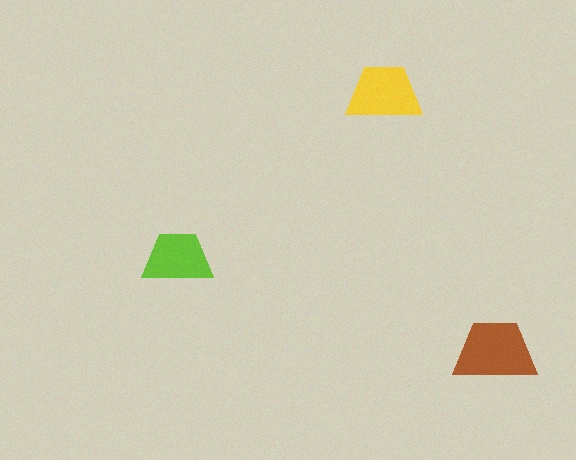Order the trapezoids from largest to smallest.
the brown one, the yellow one, the lime one.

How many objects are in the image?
There are 3 objects in the image.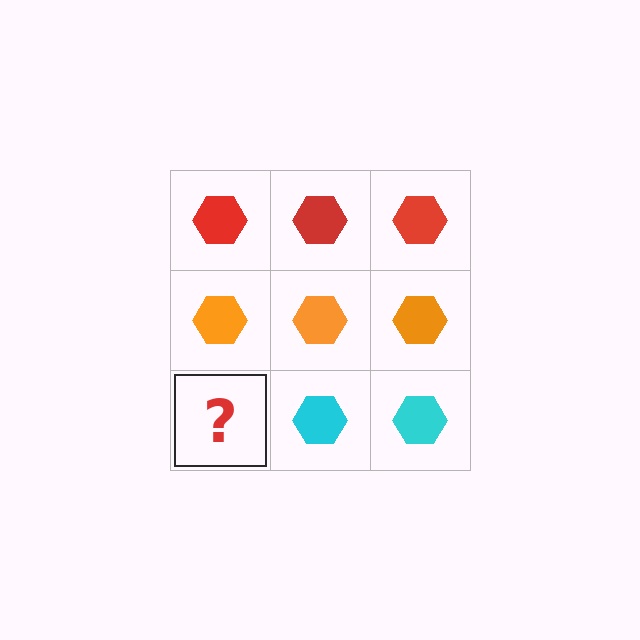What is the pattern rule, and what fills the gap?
The rule is that each row has a consistent color. The gap should be filled with a cyan hexagon.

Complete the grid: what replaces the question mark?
The question mark should be replaced with a cyan hexagon.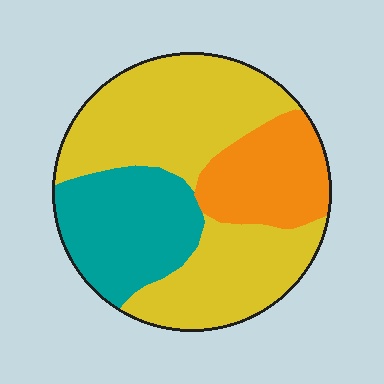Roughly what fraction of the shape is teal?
Teal covers about 25% of the shape.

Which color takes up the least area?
Orange, at roughly 20%.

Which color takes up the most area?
Yellow, at roughly 55%.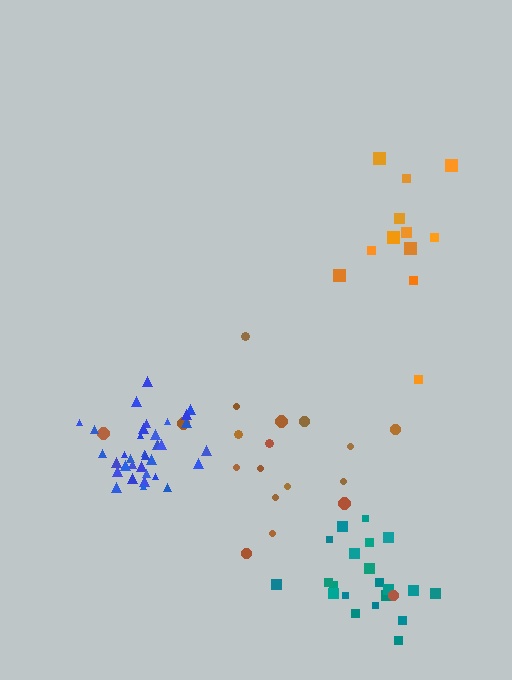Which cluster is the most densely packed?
Blue.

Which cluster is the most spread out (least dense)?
Brown.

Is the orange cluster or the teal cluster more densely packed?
Teal.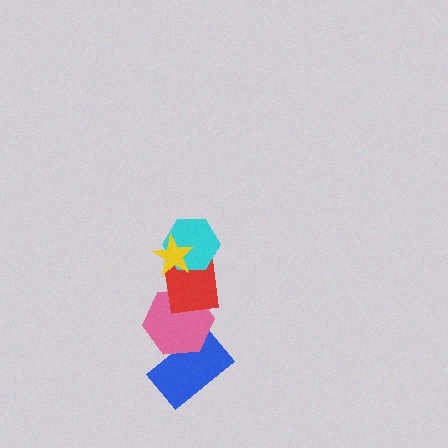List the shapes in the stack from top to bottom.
From top to bottom: the yellow star, the cyan hexagon, the red square, the pink hexagon, the blue rectangle.